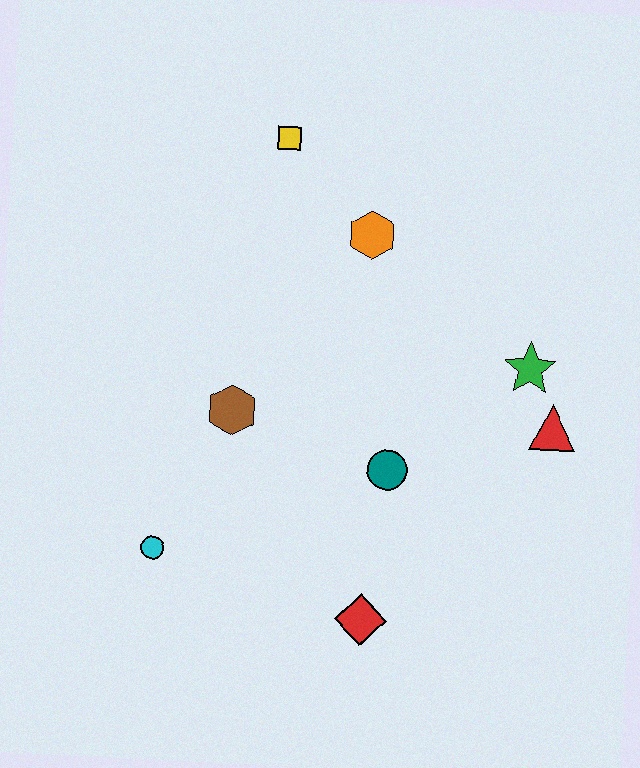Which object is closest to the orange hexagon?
The yellow square is closest to the orange hexagon.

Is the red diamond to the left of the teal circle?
Yes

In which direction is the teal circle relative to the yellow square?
The teal circle is below the yellow square.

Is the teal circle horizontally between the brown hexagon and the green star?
Yes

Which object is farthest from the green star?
The cyan circle is farthest from the green star.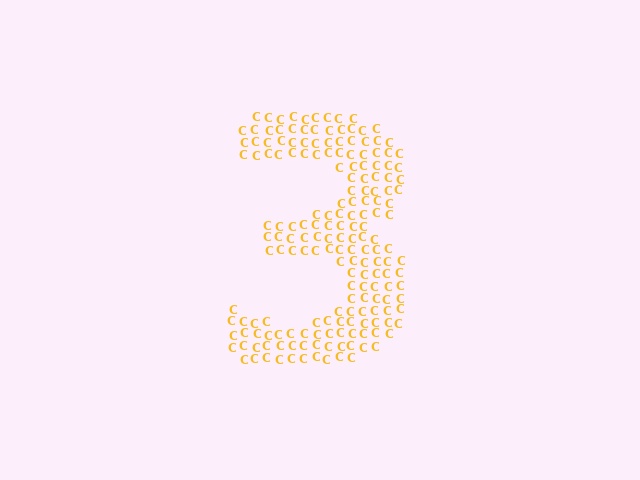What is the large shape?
The large shape is the digit 3.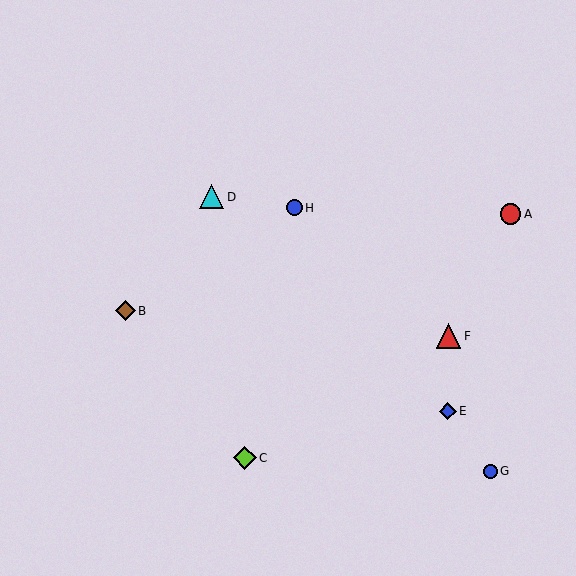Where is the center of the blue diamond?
The center of the blue diamond is at (448, 411).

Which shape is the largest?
The red triangle (labeled F) is the largest.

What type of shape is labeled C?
Shape C is a lime diamond.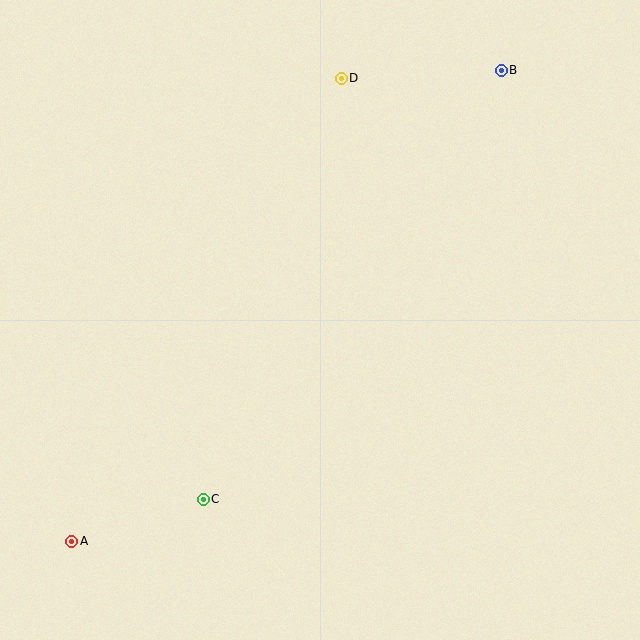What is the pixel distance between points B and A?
The distance between B and A is 637 pixels.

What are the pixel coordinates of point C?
Point C is at (203, 499).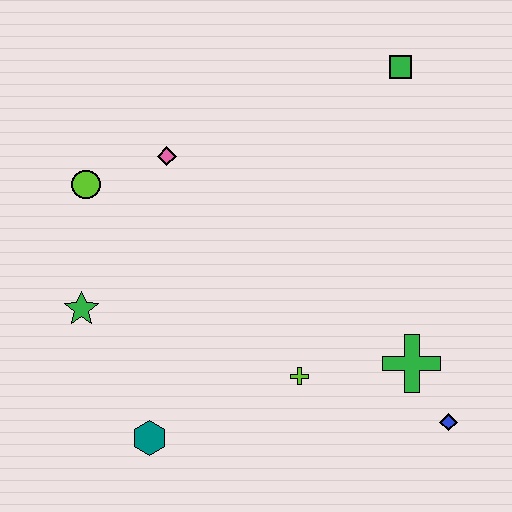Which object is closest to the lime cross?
The green cross is closest to the lime cross.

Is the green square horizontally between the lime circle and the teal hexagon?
No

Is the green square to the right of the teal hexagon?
Yes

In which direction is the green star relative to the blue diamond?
The green star is to the left of the blue diamond.